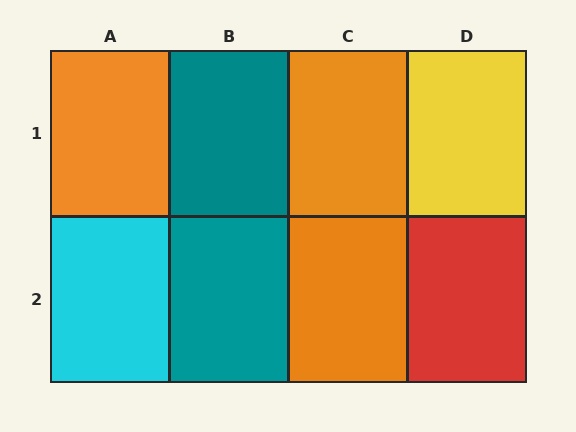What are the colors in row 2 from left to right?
Cyan, teal, orange, red.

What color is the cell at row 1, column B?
Teal.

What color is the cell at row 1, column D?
Yellow.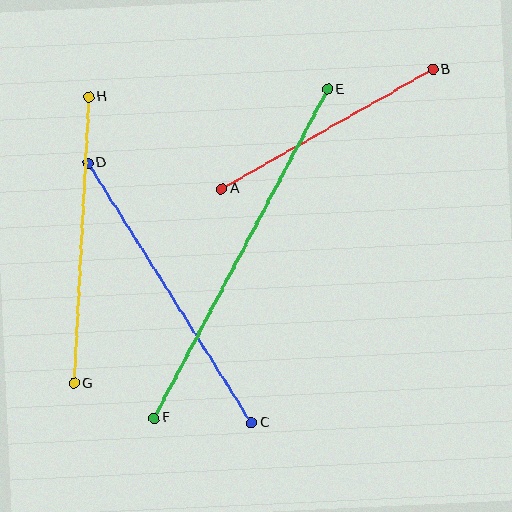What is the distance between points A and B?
The distance is approximately 243 pixels.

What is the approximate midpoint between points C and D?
The midpoint is at approximately (170, 293) pixels.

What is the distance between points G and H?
The distance is approximately 287 pixels.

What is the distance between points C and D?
The distance is approximately 307 pixels.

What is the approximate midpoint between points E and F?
The midpoint is at approximately (241, 254) pixels.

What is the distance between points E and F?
The distance is approximately 372 pixels.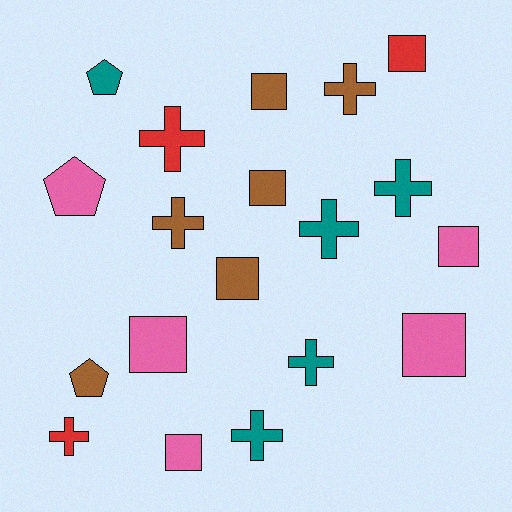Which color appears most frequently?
Brown, with 6 objects.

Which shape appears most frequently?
Square, with 8 objects.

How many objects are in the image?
There are 19 objects.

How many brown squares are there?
There are 3 brown squares.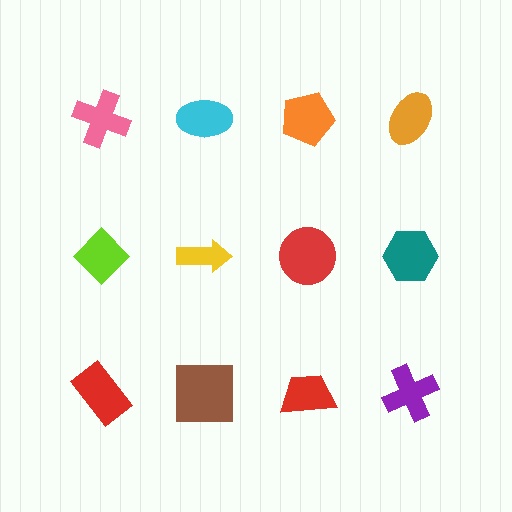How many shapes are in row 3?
4 shapes.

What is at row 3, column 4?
A purple cross.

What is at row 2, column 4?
A teal hexagon.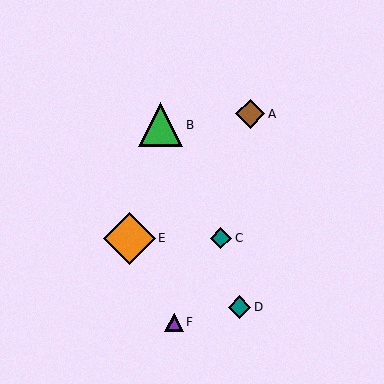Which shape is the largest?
The orange diamond (labeled E) is the largest.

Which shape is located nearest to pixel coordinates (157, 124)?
The green triangle (labeled B) at (161, 125) is nearest to that location.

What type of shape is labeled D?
Shape D is a teal diamond.